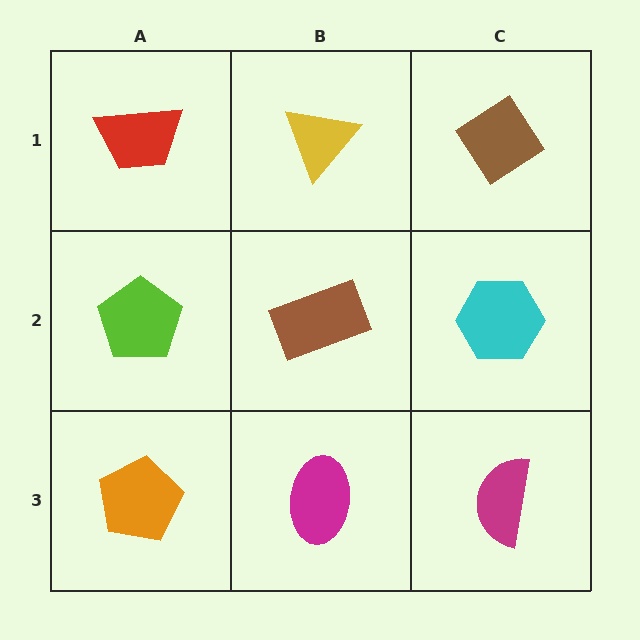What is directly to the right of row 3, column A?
A magenta ellipse.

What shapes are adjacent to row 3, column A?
A lime pentagon (row 2, column A), a magenta ellipse (row 3, column B).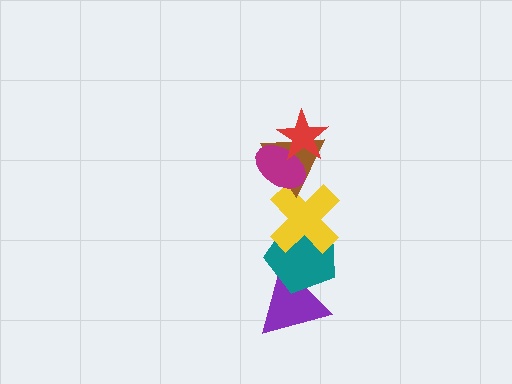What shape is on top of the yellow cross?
The brown triangle is on top of the yellow cross.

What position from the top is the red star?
The red star is 1st from the top.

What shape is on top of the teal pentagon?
The yellow cross is on top of the teal pentagon.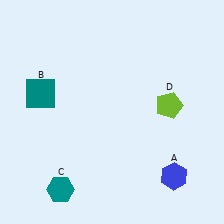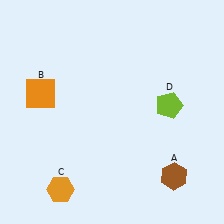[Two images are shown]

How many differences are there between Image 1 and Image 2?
There are 3 differences between the two images.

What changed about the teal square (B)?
In Image 1, B is teal. In Image 2, it changed to orange.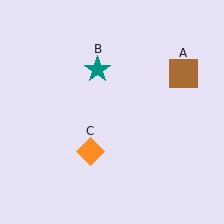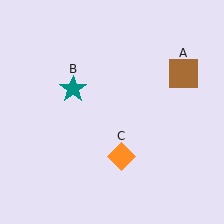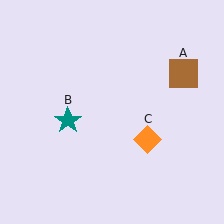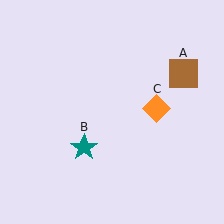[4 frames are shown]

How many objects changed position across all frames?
2 objects changed position: teal star (object B), orange diamond (object C).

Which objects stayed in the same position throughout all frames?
Brown square (object A) remained stationary.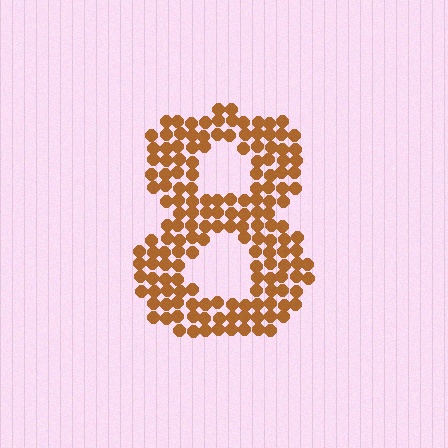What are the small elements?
The small elements are circles.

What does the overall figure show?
The overall figure shows the digit 8.